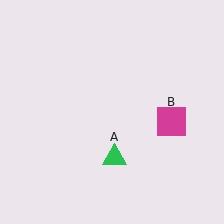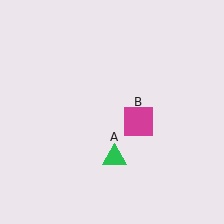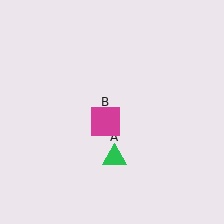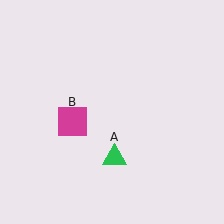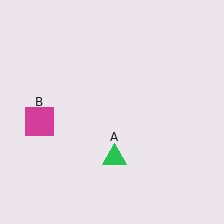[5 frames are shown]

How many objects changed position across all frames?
1 object changed position: magenta square (object B).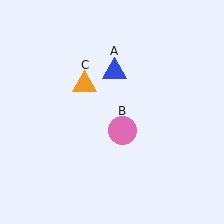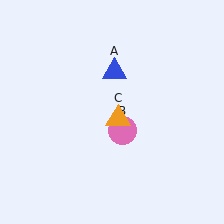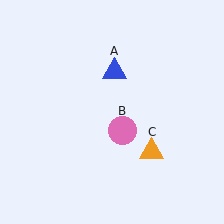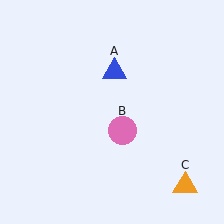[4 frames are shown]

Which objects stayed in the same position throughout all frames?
Blue triangle (object A) and pink circle (object B) remained stationary.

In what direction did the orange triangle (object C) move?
The orange triangle (object C) moved down and to the right.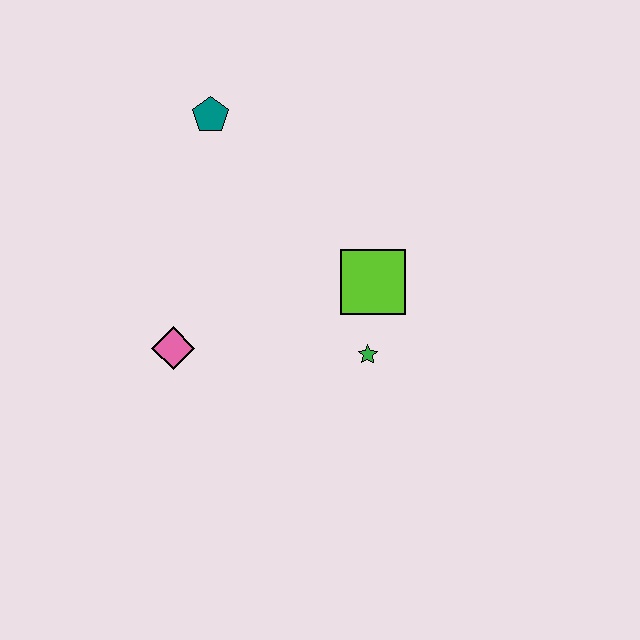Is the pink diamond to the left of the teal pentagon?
Yes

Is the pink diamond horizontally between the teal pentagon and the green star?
No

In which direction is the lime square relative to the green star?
The lime square is above the green star.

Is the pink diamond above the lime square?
No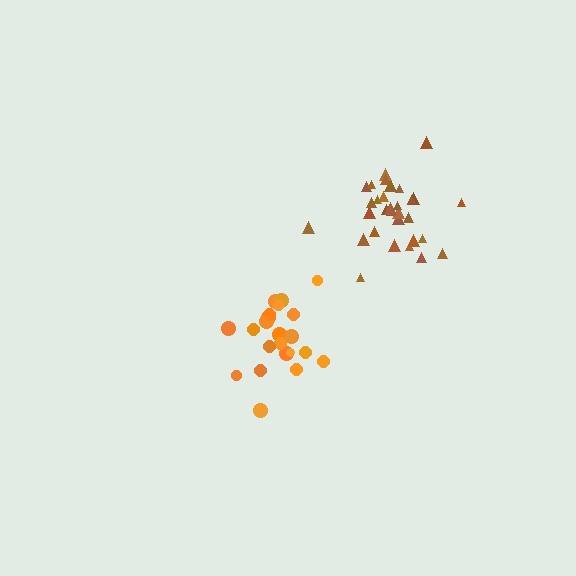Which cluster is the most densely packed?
Orange.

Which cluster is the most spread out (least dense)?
Brown.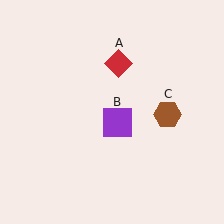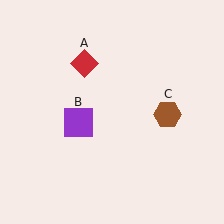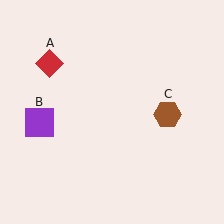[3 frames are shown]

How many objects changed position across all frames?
2 objects changed position: red diamond (object A), purple square (object B).